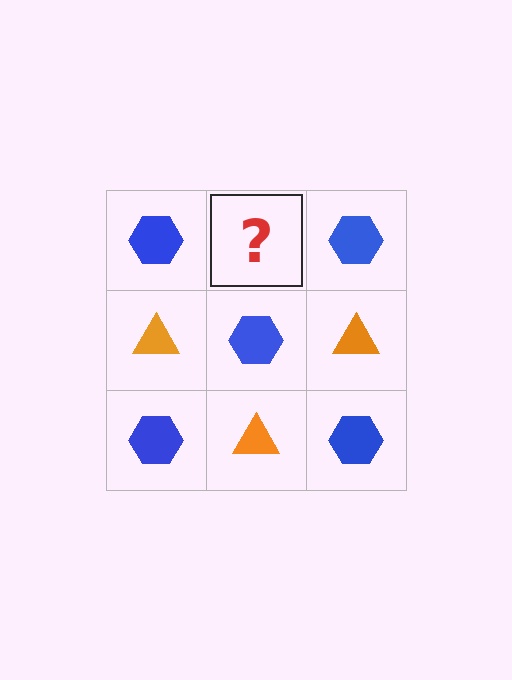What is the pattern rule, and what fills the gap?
The rule is that it alternates blue hexagon and orange triangle in a checkerboard pattern. The gap should be filled with an orange triangle.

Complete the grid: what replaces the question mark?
The question mark should be replaced with an orange triangle.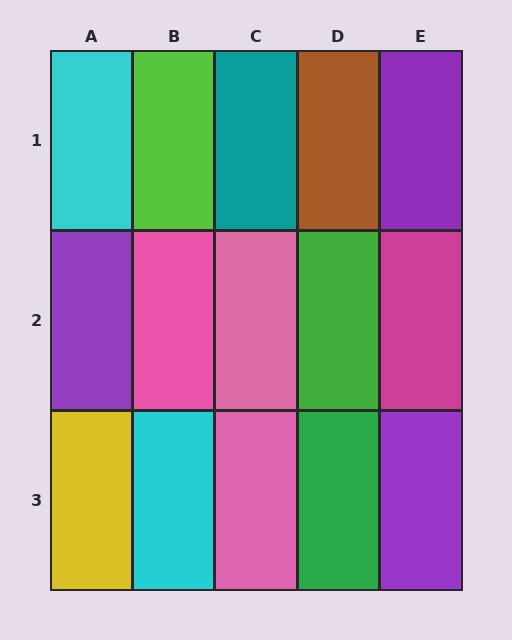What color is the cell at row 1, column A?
Cyan.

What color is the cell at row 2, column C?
Pink.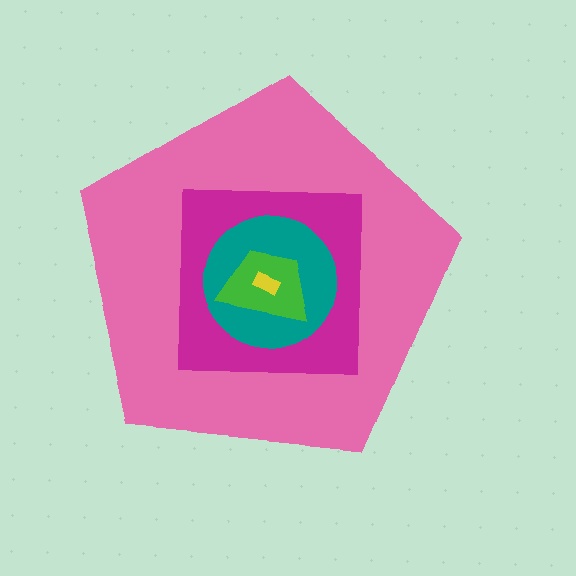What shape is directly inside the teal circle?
The green trapezoid.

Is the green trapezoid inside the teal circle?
Yes.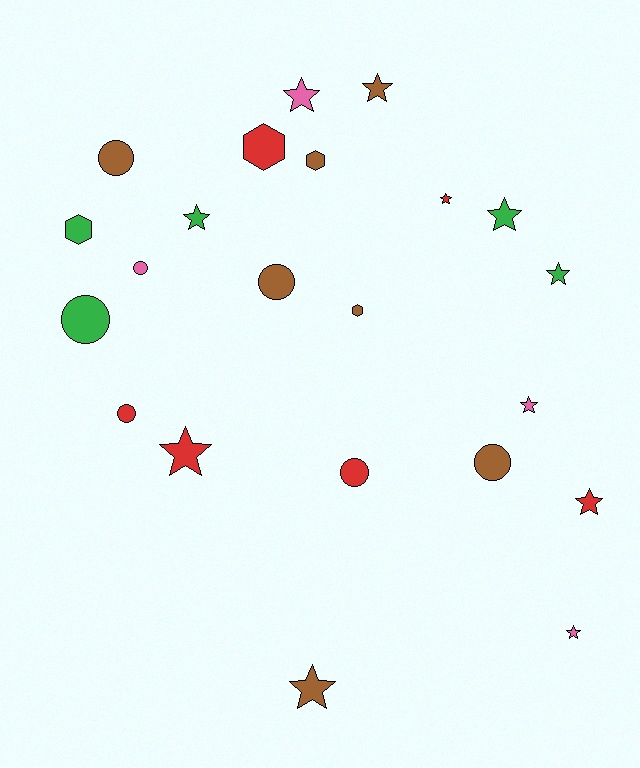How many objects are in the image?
There are 22 objects.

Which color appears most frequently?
Brown, with 7 objects.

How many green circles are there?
There is 1 green circle.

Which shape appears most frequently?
Star, with 11 objects.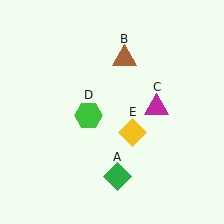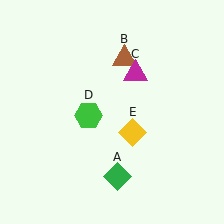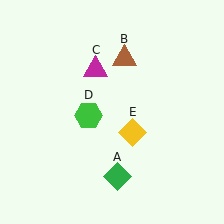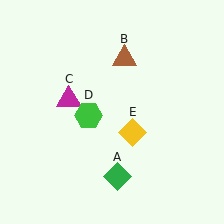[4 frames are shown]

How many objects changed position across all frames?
1 object changed position: magenta triangle (object C).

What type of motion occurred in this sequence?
The magenta triangle (object C) rotated counterclockwise around the center of the scene.